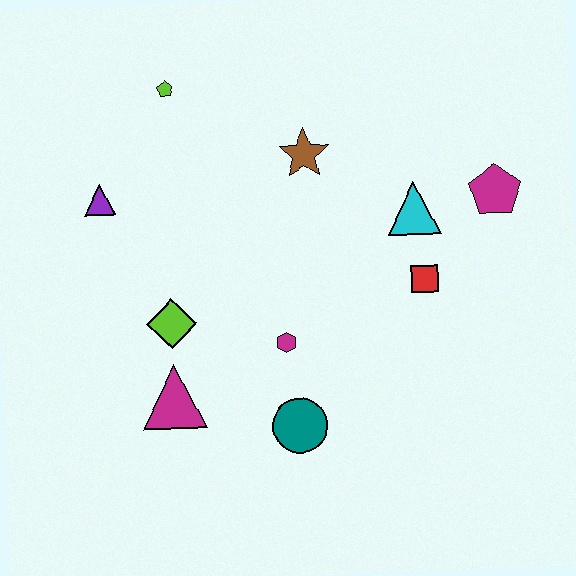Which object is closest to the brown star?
The cyan triangle is closest to the brown star.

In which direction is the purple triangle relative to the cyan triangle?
The purple triangle is to the left of the cyan triangle.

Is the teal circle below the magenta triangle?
Yes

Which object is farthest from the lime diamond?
The magenta pentagon is farthest from the lime diamond.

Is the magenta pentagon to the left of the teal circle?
No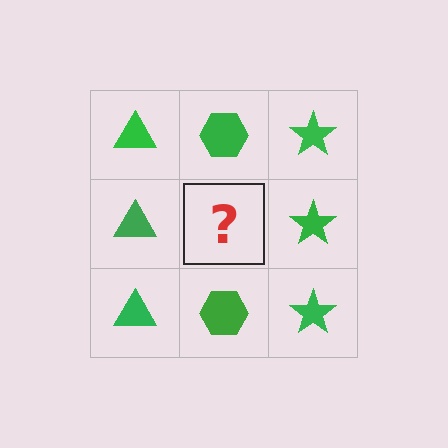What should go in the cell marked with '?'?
The missing cell should contain a green hexagon.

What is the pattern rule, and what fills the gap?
The rule is that each column has a consistent shape. The gap should be filled with a green hexagon.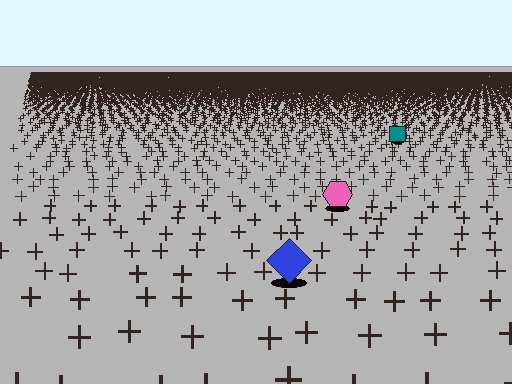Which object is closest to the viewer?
The blue diamond is closest. The texture marks near it are larger and more spread out.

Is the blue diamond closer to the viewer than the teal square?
Yes. The blue diamond is closer — you can tell from the texture gradient: the ground texture is coarser near it.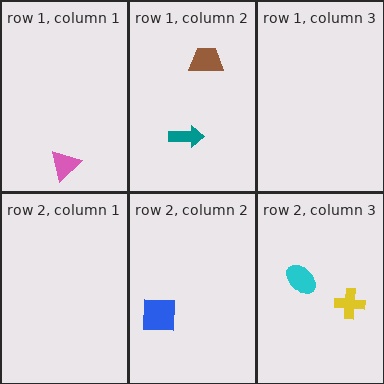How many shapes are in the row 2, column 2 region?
1.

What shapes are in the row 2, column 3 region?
The yellow cross, the cyan ellipse.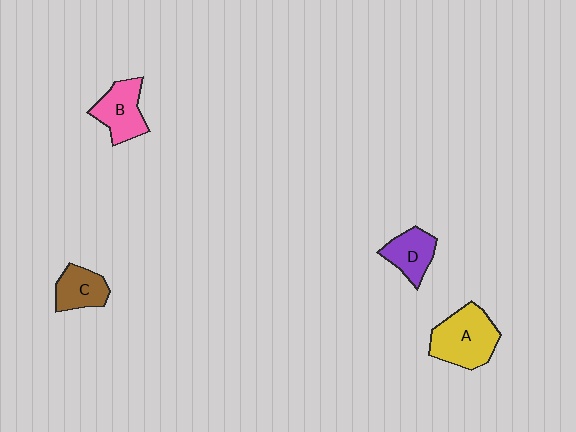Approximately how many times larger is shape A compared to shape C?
Approximately 1.7 times.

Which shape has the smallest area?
Shape C (brown).